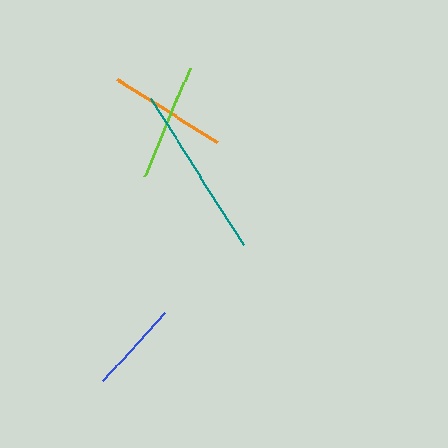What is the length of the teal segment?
The teal segment is approximately 173 pixels long.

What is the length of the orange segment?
The orange segment is approximately 118 pixels long.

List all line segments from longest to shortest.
From longest to shortest: teal, orange, lime, blue.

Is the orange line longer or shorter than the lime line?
The orange line is longer than the lime line.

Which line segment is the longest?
The teal line is the longest at approximately 173 pixels.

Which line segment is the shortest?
The blue line is the shortest at approximately 91 pixels.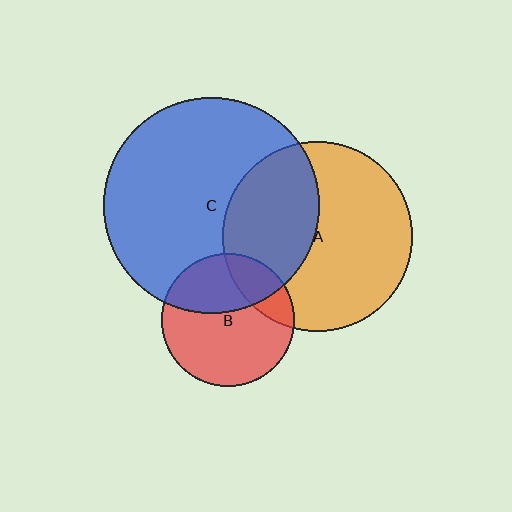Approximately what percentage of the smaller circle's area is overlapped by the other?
Approximately 35%.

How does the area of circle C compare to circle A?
Approximately 1.3 times.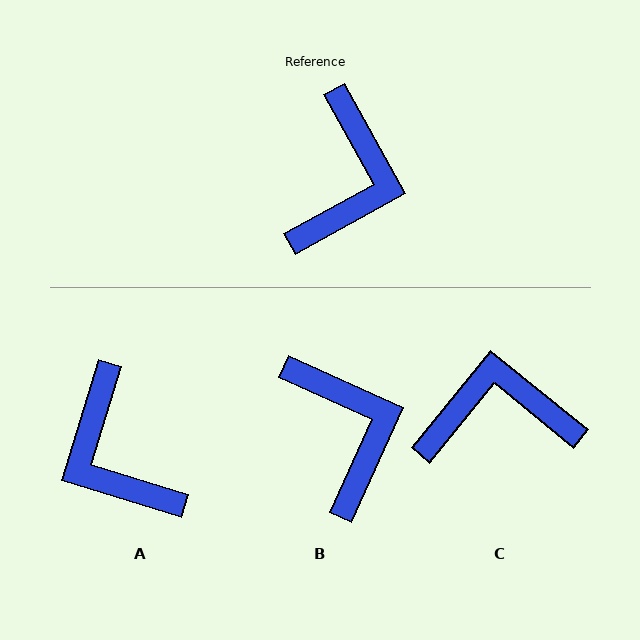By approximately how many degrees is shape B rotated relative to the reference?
Approximately 36 degrees counter-clockwise.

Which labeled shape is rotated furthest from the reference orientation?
A, about 136 degrees away.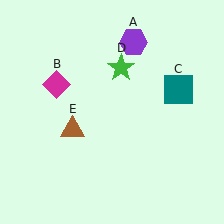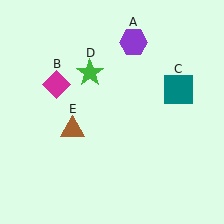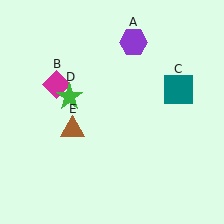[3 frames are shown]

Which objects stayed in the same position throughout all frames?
Purple hexagon (object A) and magenta diamond (object B) and teal square (object C) and brown triangle (object E) remained stationary.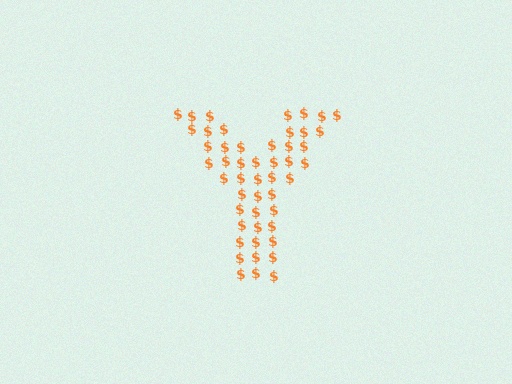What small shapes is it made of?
It is made of small dollar signs.